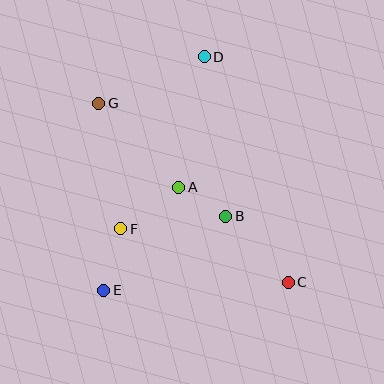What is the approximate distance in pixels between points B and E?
The distance between B and E is approximately 143 pixels.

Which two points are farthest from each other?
Points C and G are farthest from each other.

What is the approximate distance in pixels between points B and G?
The distance between B and G is approximately 170 pixels.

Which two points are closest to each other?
Points A and B are closest to each other.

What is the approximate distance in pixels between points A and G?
The distance between A and G is approximately 116 pixels.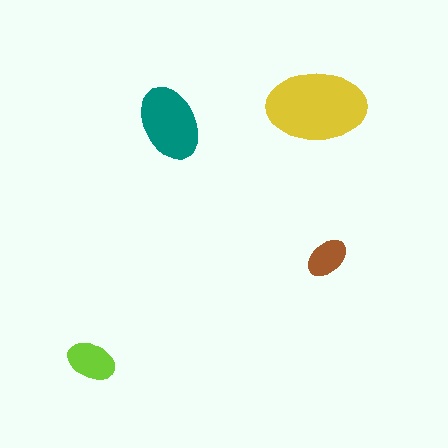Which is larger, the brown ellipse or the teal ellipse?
The teal one.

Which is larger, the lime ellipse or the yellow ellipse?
The yellow one.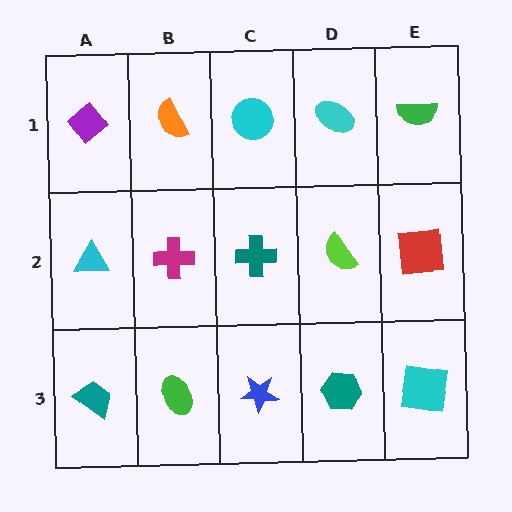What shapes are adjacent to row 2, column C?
A cyan circle (row 1, column C), a blue star (row 3, column C), a magenta cross (row 2, column B), a lime semicircle (row 2, column D).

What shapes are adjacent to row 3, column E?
A red square (row 2, column E), a teal hexagon (row 3, column D).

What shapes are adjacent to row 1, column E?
A red square (row 2, column E), a cyan ellipse (row 1, column D).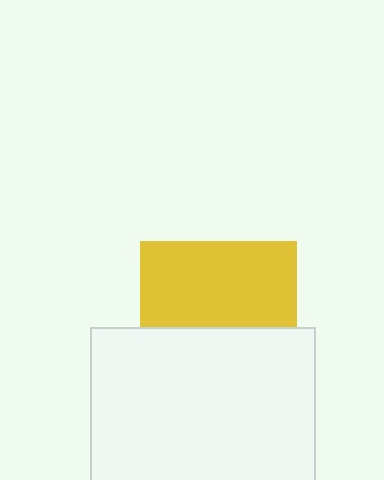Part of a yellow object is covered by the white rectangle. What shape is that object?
It is a square.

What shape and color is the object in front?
The object in front is a white rectangle.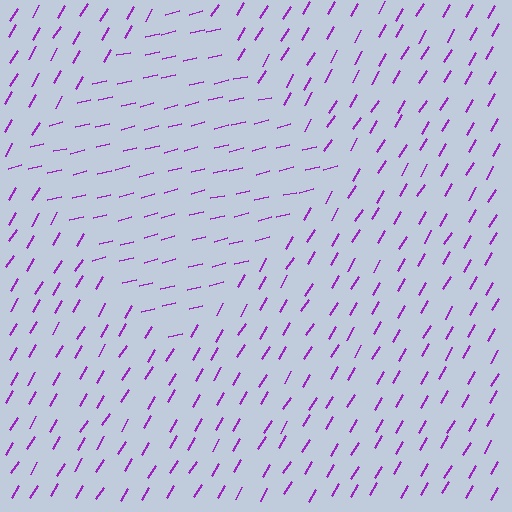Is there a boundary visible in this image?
Yes, there is a texture boundary formed by a change in line orientation.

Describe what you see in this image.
The image is filled with small purple line segments. A diamond region in the image has lines oriented differently from the surrounding lines, creating a visible texture boundary.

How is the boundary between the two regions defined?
The boundary is defined purely by a change in line orientation (approximately 45 degrees difference). All lines are the same color and thickness.